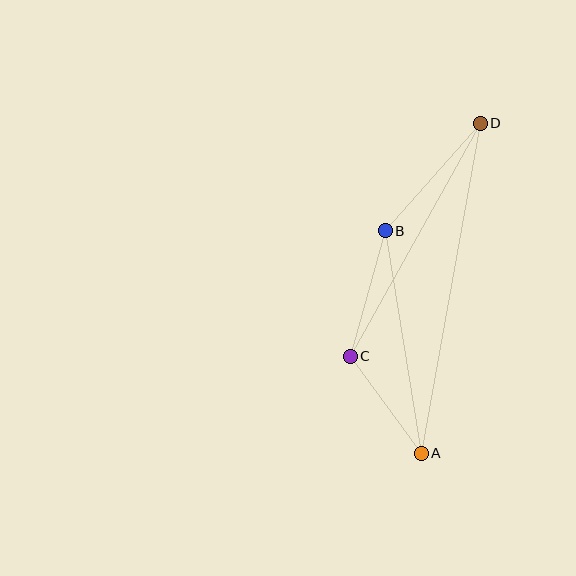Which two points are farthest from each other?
Points A and D are farthest from each other.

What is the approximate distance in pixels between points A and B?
The distance between A and B is approximately 225 pixels.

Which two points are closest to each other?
Points A and C are closest to each other.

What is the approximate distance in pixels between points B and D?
The distance between B and D is approximately 144 pixels.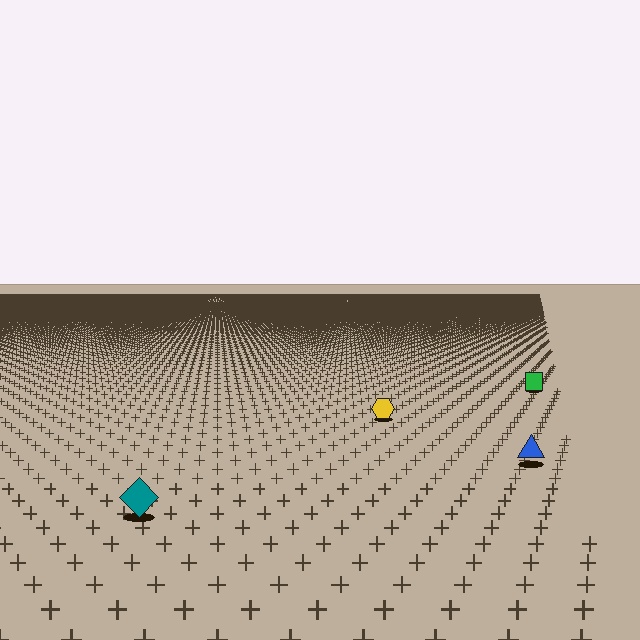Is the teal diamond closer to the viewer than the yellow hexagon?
Yes. The teal diamond is closer — you can tell from the texture gradient: the ground texture is coarser near it.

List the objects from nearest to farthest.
From nearest to farthest: the teal diamond, the blue triangle, the yellow hexagon, the green square.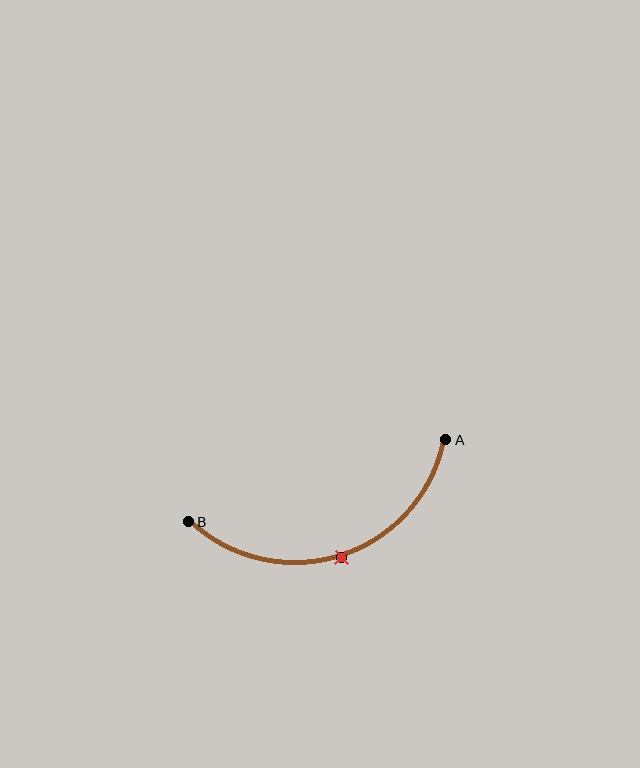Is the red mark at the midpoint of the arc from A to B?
Yes. The red mark lies on the arc at equal arc-length from both A and B — it is the arc midpoint.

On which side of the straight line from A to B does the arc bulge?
The arc bulges below the straight line connecting A and B.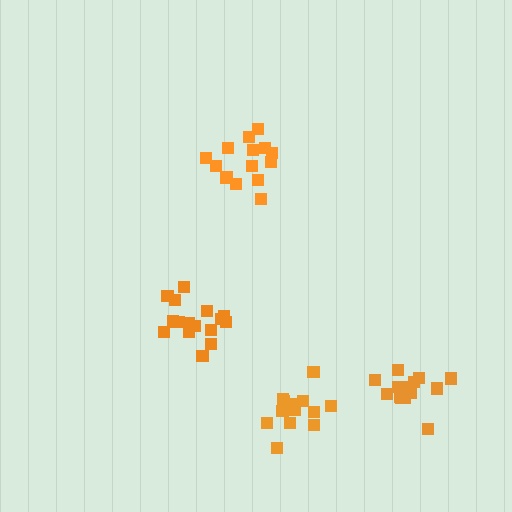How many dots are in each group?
Group 1: 16 dots, Group 2: 15 dots, Group 3: 13 dots, Group 4: 14 dots (58 total).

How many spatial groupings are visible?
There are 4 spatial groupings.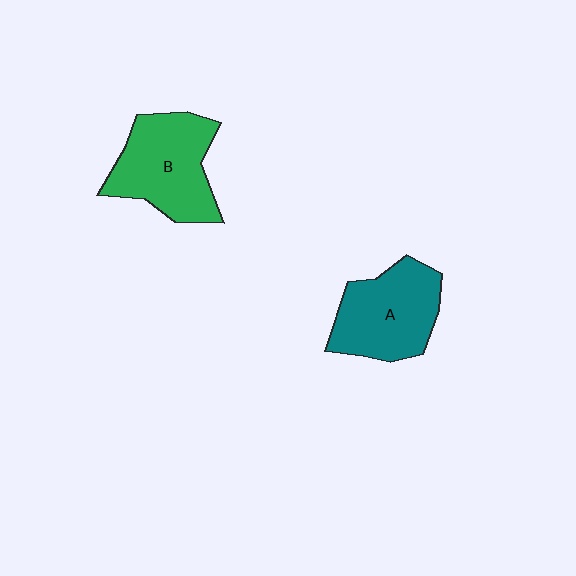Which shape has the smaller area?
Shape A (teal).